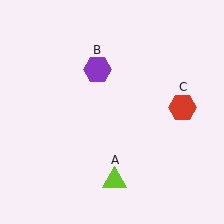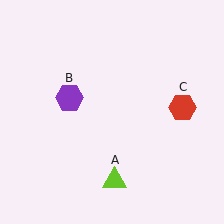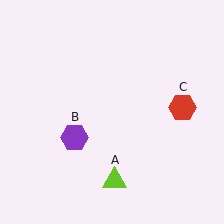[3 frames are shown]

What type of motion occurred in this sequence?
The purple hexagon (object B) rotated counterclockwise around the center of the scene.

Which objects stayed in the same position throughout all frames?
Lime triangle (object A) and red hexagon (object C) remained stationary.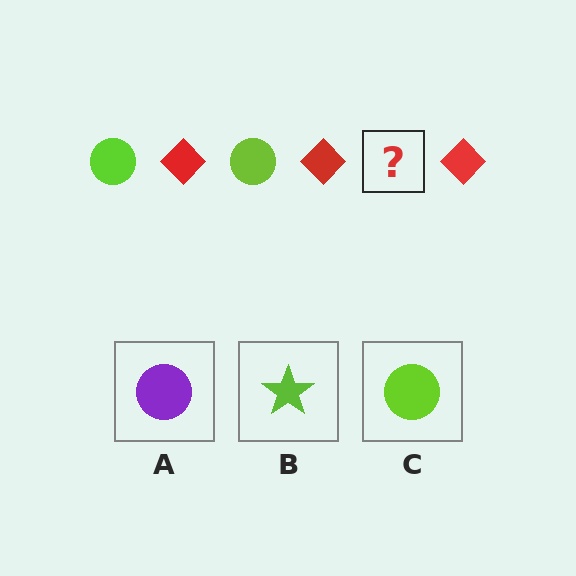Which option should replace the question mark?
Option C.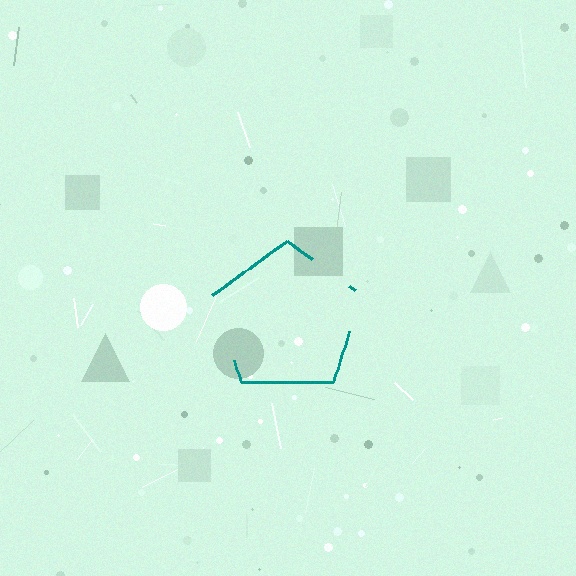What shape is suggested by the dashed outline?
The dashed outline suggests a pentagon.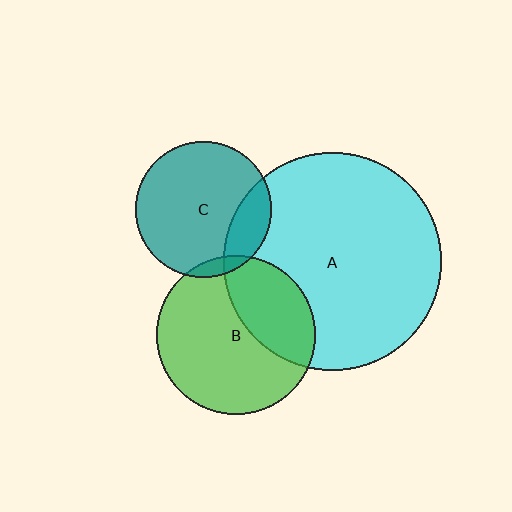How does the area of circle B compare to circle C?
Approximately 1.4 times.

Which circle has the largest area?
Circle A (cyan).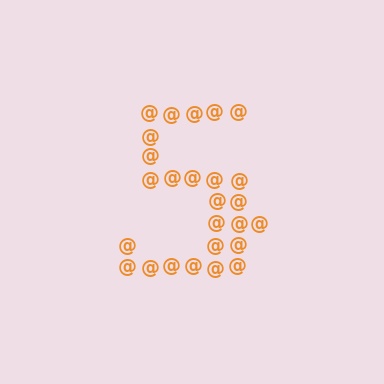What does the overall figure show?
The overall figure shows the digit 5.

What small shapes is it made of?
It is made of small at signs.